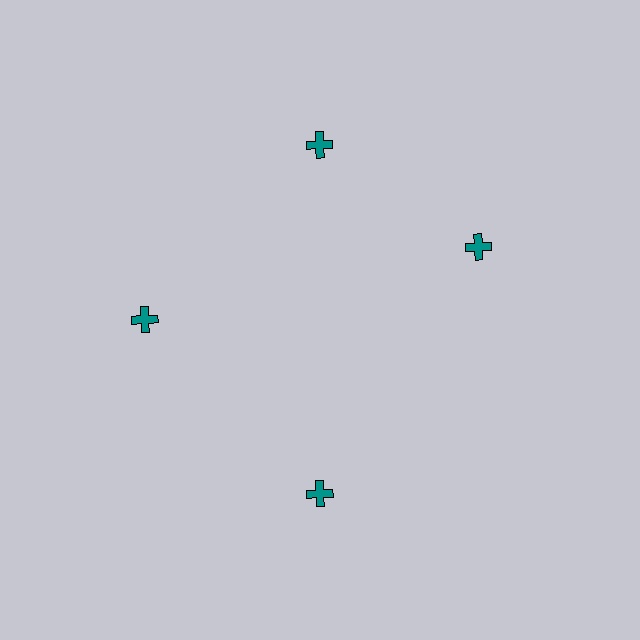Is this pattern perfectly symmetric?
No. The 4 teal crosses are arranged in a ring, but one element near the 3 o'clock position is rotated out of alignment along the ring, breaking the 4-fold rotational symmetry.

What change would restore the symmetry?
The symmetry would be restored by rotating it back into even spacing with its neighbors so that all 4 crosses sit at equal angles and equal distance from the center.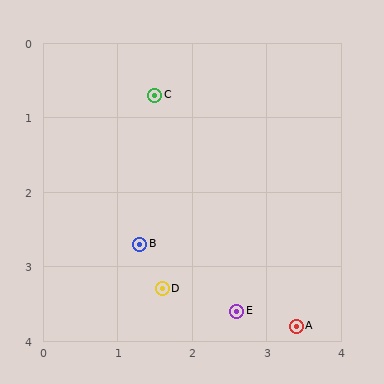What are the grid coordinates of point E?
Point E is at approximately (2.6, 3.6).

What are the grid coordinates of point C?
Point C is at approximately (1.5, 0.7).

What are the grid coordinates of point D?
Point D is at approximately (1.6, 3.3).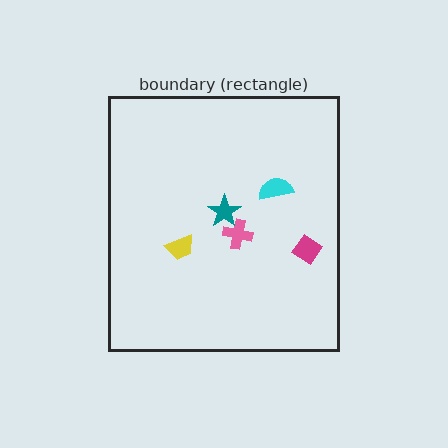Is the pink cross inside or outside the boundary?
Inside.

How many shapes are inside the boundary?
5 inside, 0 outside.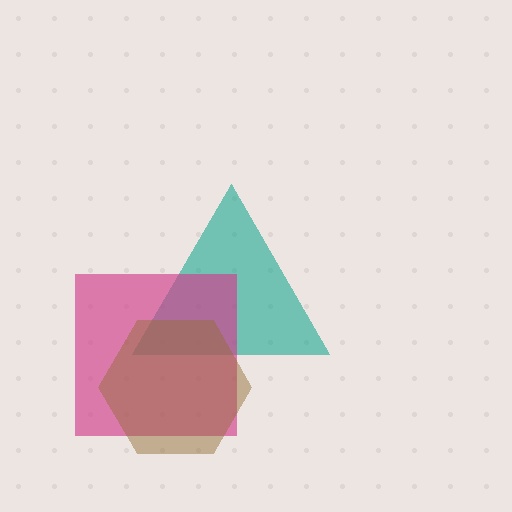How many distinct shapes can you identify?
There are 3 distinct shapes: a teal triangle, a magenta square, a brown hexagon.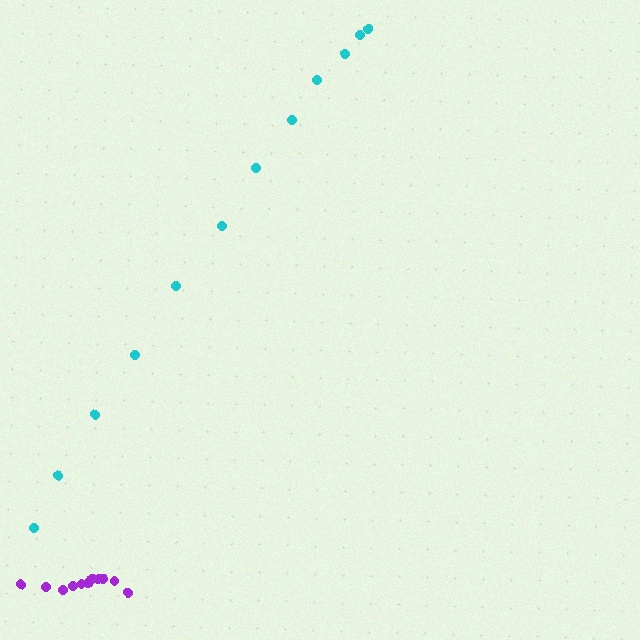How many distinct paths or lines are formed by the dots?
There are 2 distinct paths.